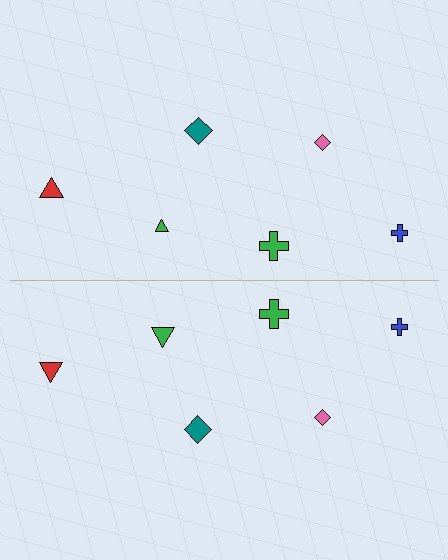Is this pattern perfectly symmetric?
No, the pattern is not perfectly symmetric. The green triangle on the bottom side has a different size than its mirror counterpart.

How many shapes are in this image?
There are 12 shapes in this image.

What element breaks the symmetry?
The green triangle on the bottom side has a different size than its mirror counterpart.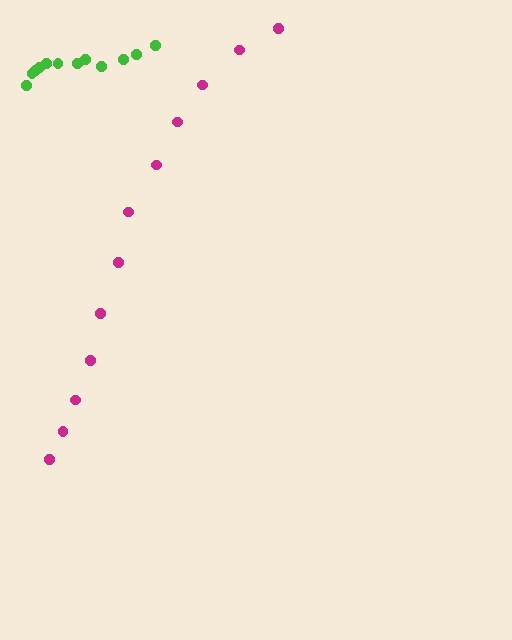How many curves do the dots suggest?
There are 2 distinct paths.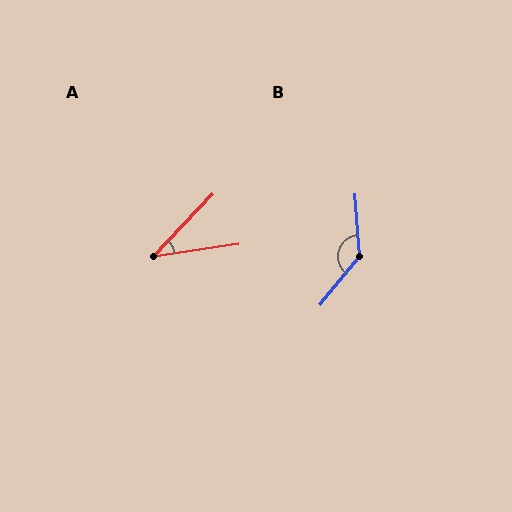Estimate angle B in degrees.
Approximately 137 degrees.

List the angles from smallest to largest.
A (38°), B (137°).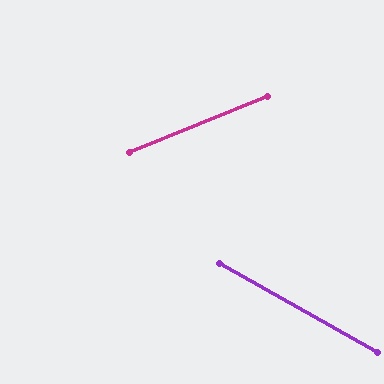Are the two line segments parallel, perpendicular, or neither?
Neither parallel nor perpendicular — they differ by about 51°.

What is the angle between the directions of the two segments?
Approximately 51 degrees.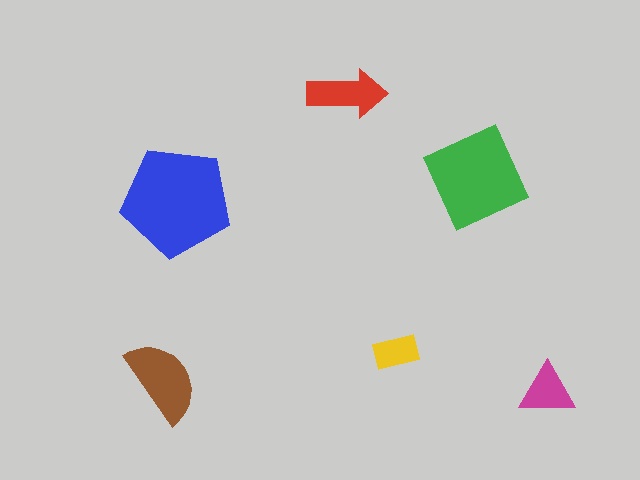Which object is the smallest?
The yellow rectangle.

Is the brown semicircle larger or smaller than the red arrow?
Larger.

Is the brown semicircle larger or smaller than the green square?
Smaller.